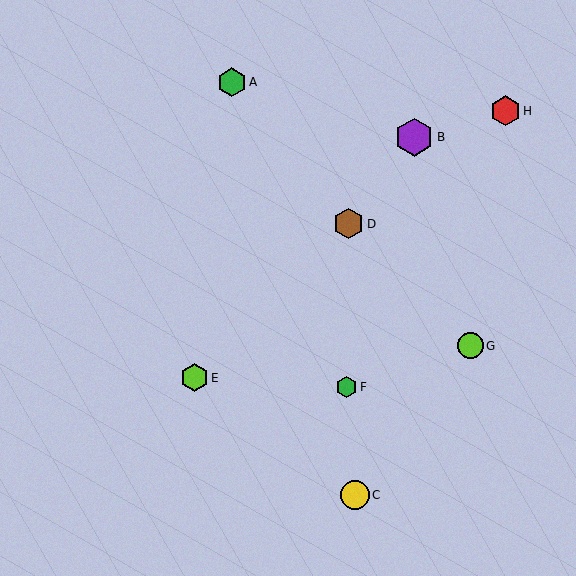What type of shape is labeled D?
Shape D is a brown hexagon.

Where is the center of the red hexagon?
The center of the red hexagon is at (505, 111).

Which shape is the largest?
The purple hexagon (labeled B) is the largest.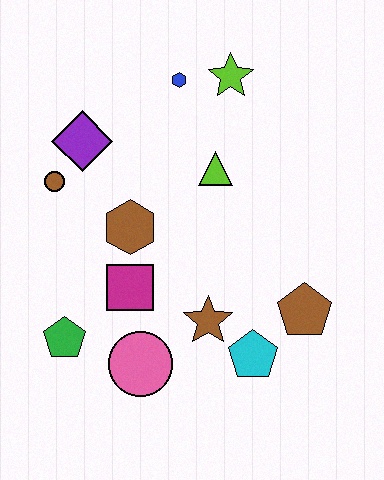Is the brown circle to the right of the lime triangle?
No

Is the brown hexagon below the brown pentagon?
No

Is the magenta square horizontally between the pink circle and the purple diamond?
Yes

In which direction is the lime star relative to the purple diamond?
The lime star is to the right of the purple diamond.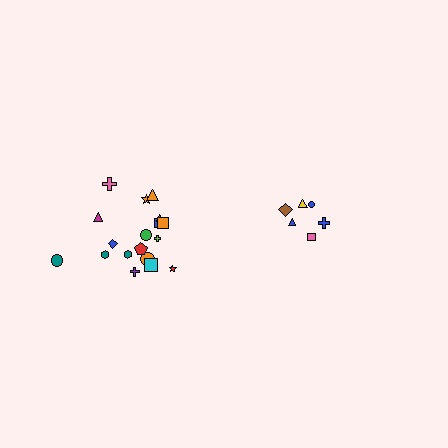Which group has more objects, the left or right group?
The left group.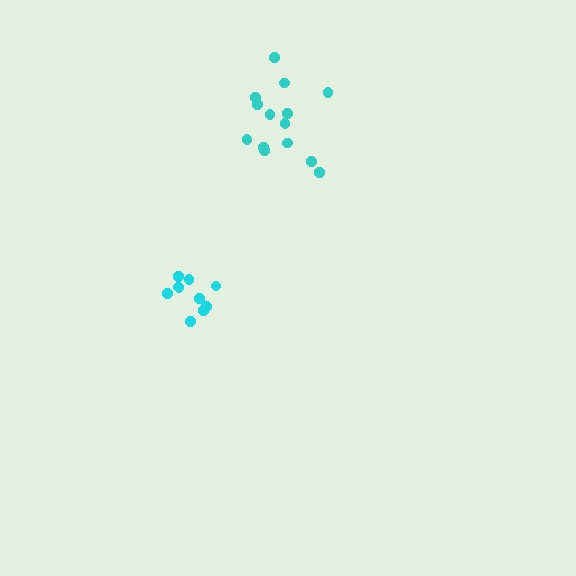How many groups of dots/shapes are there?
There are 2 groups.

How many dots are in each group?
Group 1: 14 dots, Group 2: 10 dots (24 total).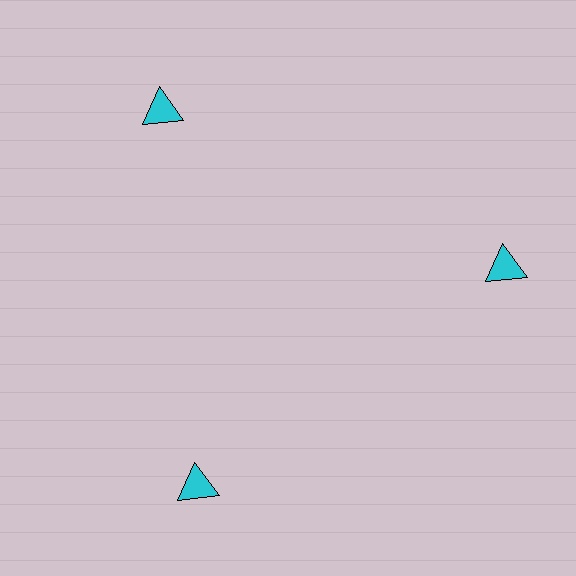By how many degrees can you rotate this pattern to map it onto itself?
The pattern maps onto itself every 120 degrees of rotation.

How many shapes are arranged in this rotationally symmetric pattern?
There are 3 shapes, arranged in 3 groups of 1.